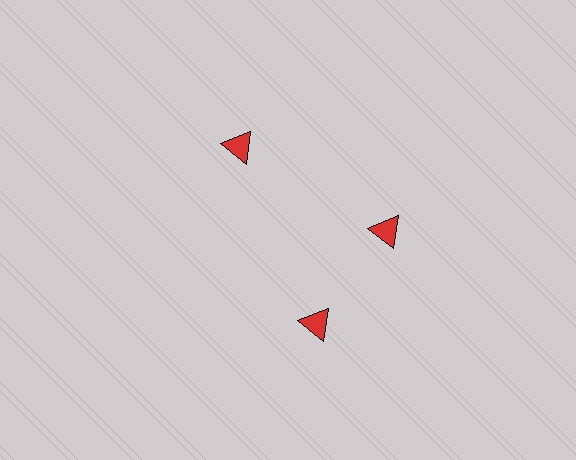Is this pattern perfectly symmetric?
No. The 3 red triangles are arranged in a ring, but one element near the 7 o'clock position is rotated out of alignment along the ring, breaking the 3-fold rotational symmetry.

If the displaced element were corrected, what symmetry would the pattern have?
It would have 3-fold rotational symmetry — the pattern would map onto itself every 120 degrees.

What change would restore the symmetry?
The symmetry would be restored by rotating it back into even spacing with its neighbors so that all 3 triangles sit at equal angles and equal distance from the center.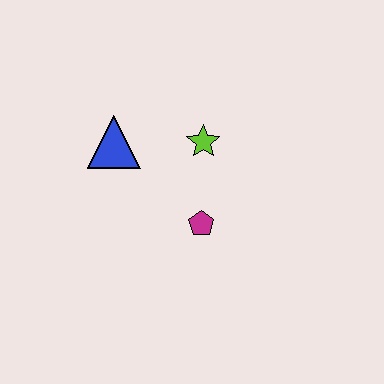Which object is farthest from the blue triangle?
The magenta pentagon is farthest from the blue triangle.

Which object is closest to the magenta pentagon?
The lime star is closest to the magenta pentagon.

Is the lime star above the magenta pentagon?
Yes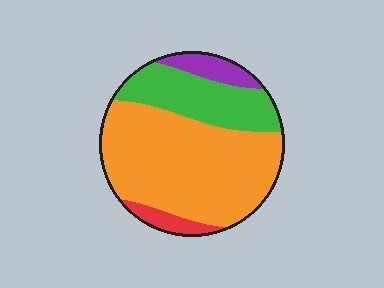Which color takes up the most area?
Orange, at roughly 60%.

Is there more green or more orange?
Orange.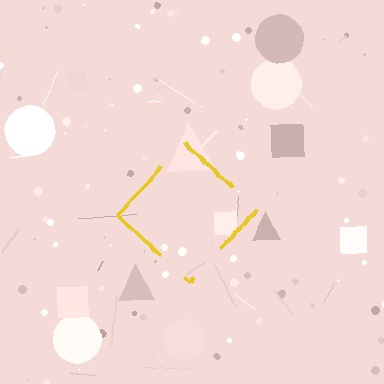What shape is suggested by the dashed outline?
The dashed outline suggests a diamond.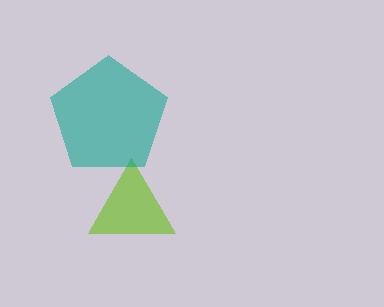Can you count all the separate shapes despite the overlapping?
Yes, there are 2 separate shapes.